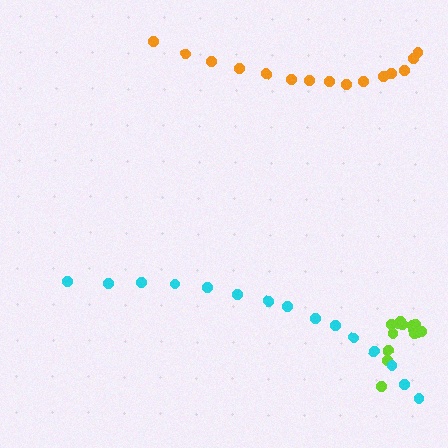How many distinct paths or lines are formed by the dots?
There are 3 distinct paths.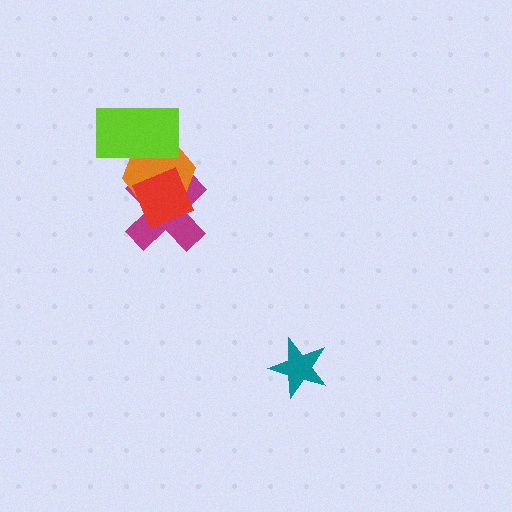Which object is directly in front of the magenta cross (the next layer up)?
The orange hexagon is directly in front of the magenta cross.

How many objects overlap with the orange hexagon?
3 objects overlap with the orange hexagon.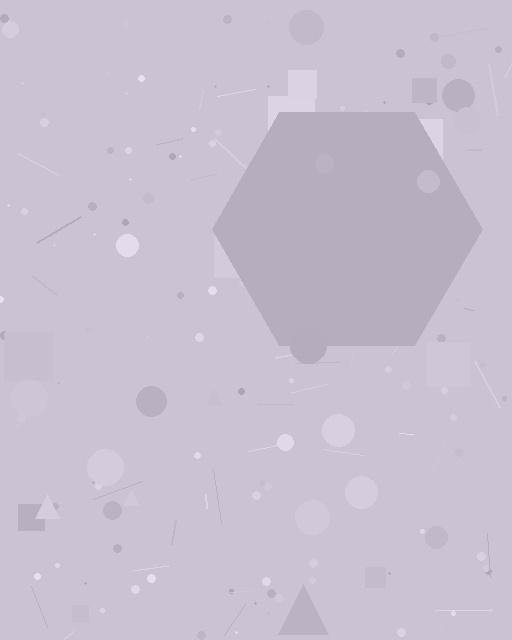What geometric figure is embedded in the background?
A hexagon is embedded in the background.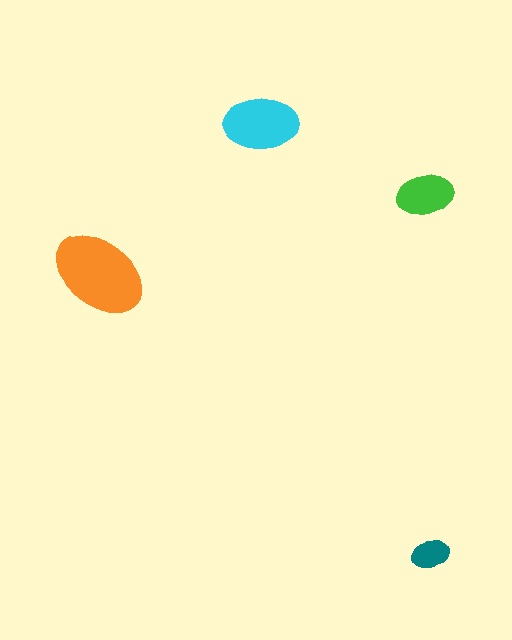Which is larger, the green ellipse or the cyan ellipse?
The cyan one.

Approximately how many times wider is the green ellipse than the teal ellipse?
About 1.5 times wider.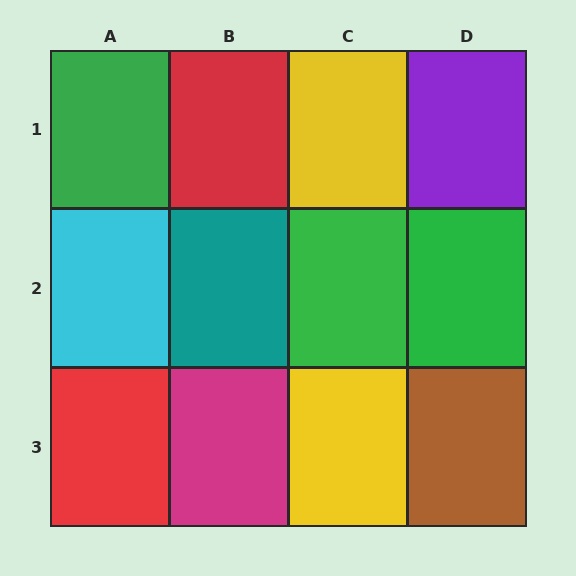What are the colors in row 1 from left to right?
Green, red, yellow, purple.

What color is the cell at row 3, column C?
Yellow.